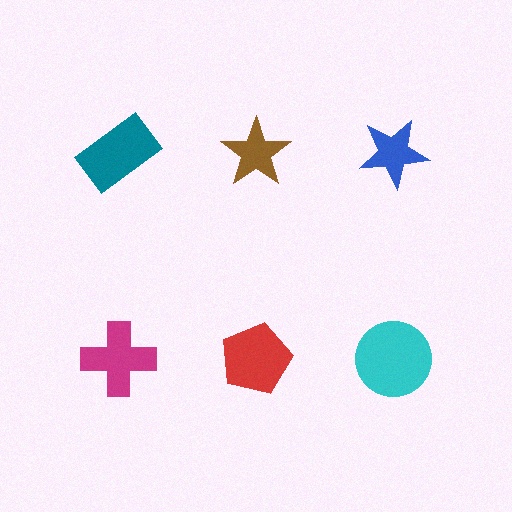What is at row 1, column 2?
A brown star.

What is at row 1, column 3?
A blue star.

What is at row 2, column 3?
A cyan circle.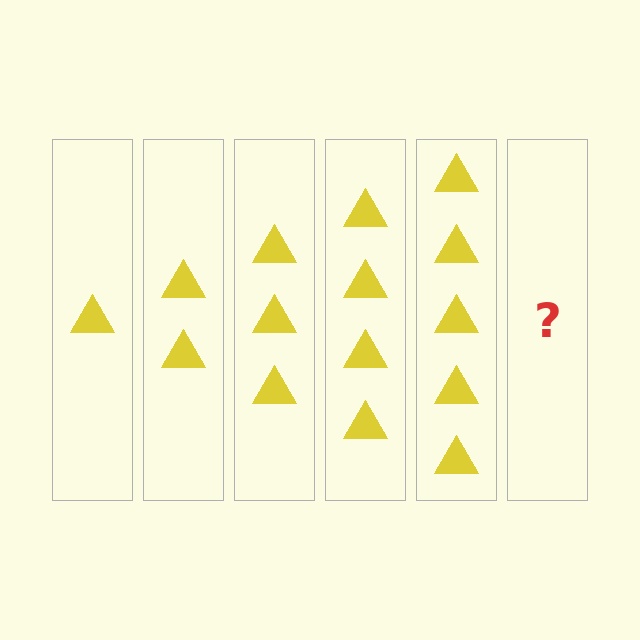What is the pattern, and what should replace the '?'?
The pattern is that each step adds one more triangle. The '?' should be 6 triangles.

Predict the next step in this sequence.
The next step is 6 triangles.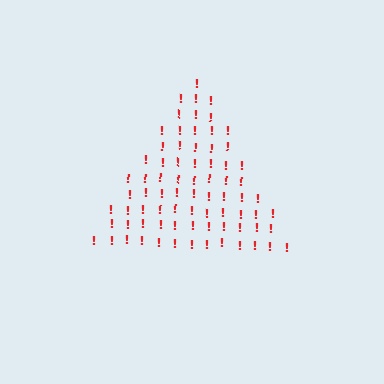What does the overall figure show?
The overall figure shows a triangle.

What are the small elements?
The small elements are exclamation marks.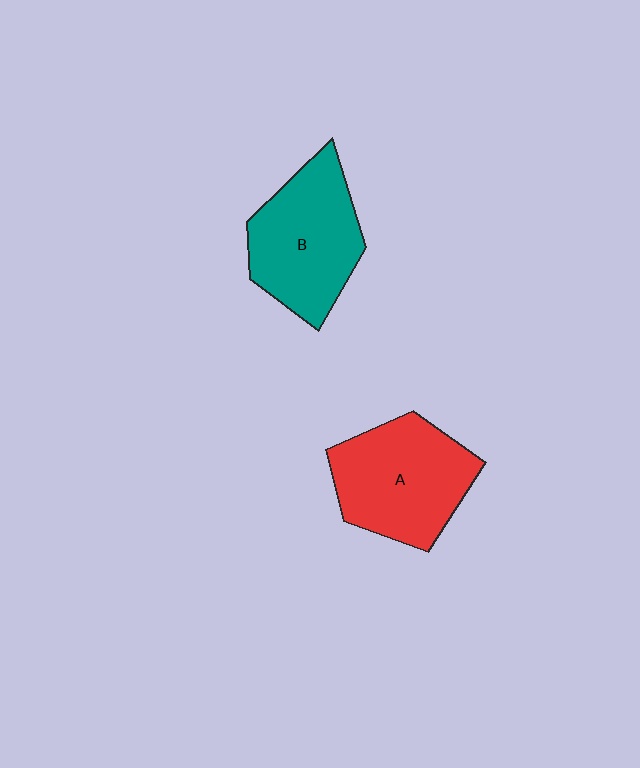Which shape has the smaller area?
Shape B (teal).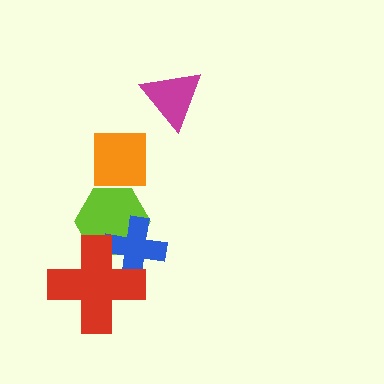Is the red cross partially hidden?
No, no other shape covers it.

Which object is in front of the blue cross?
The red cross is in front of the blue cross.